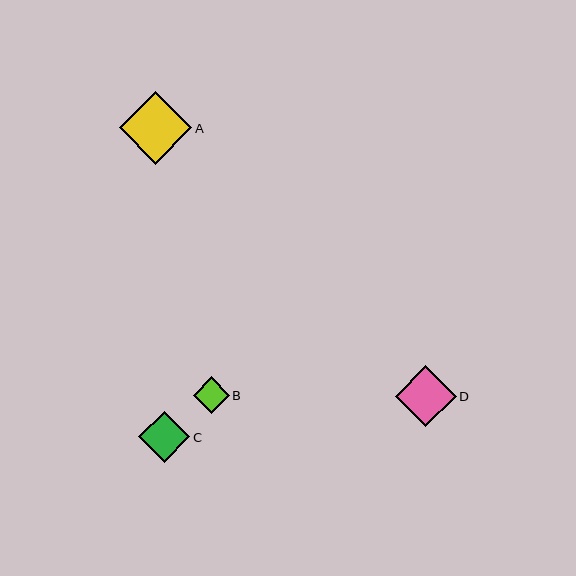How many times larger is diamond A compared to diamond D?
Diamond A is approximately 1.2 times the size of diamond D.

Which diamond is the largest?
Diamond A is the largest with a size of approximately 72 pixels.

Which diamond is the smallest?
Diamond B is the smallest with a size of approximately 36 pixels.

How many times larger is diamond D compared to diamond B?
Diamond D is approximately 1.7 times the size of diamond B.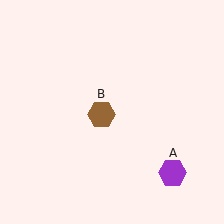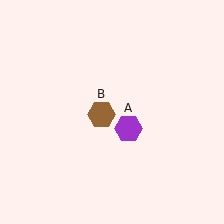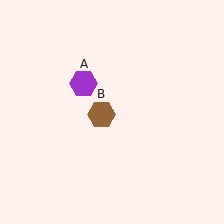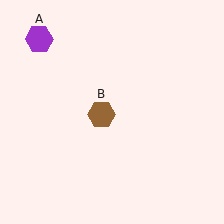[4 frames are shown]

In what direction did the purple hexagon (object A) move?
The purple hexagon (object A) moved up and to the left.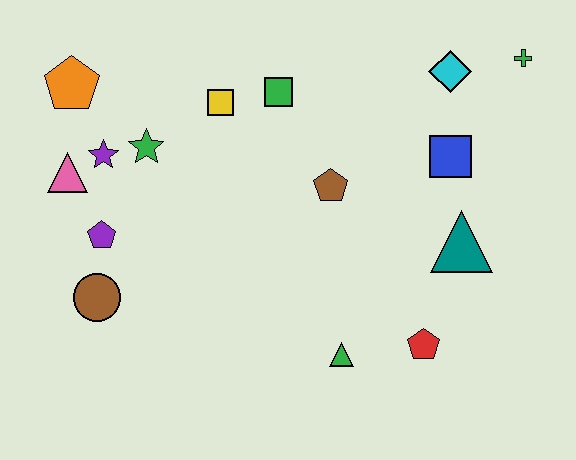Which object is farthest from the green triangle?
The orange pentagon is farthest from the green triangle.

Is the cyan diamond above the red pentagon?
Yes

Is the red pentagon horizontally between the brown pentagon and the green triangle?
No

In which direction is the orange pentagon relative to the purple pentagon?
The orange pentagon is above the purple pentagon.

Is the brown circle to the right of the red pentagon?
No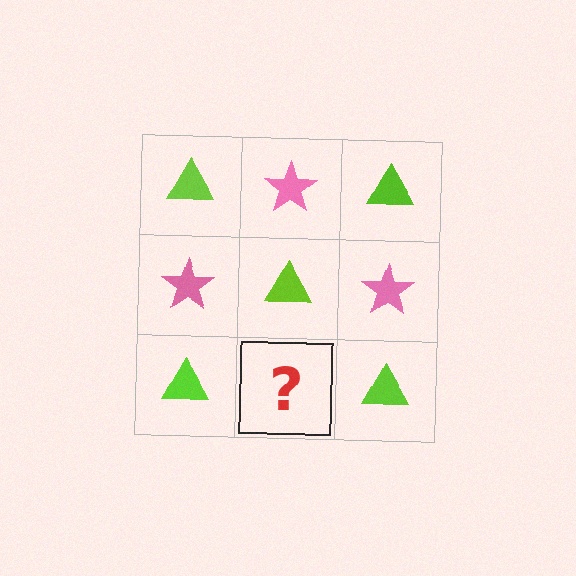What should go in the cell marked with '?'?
The missing cell should contain a pink star.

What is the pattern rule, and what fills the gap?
The rule is that it alternates lime triangle and pink star in a checkerboard pattern. The gap should be filled with a pink star.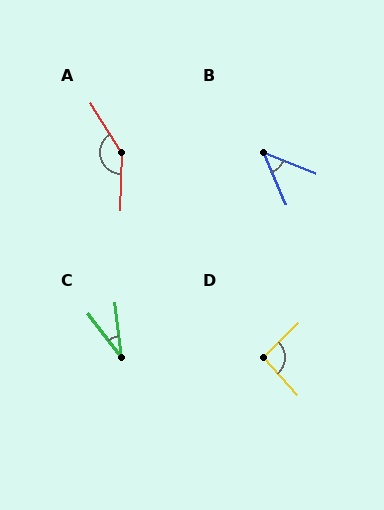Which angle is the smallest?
C, at approximately 30 degrees.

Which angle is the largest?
A, at approximately 146 degrees.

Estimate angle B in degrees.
Approximately 45 degrees.